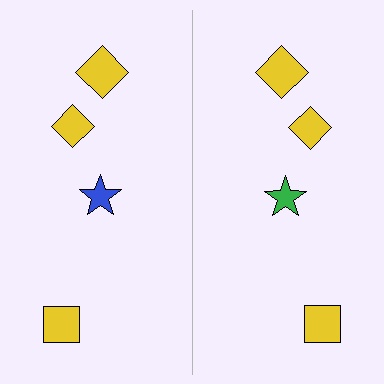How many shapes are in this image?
There are 8 shapes in this image.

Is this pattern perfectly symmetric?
No, the pattern is not perfectly symmetric. The green star on the right side breaks the symmetry — its mirror counterpart is blue.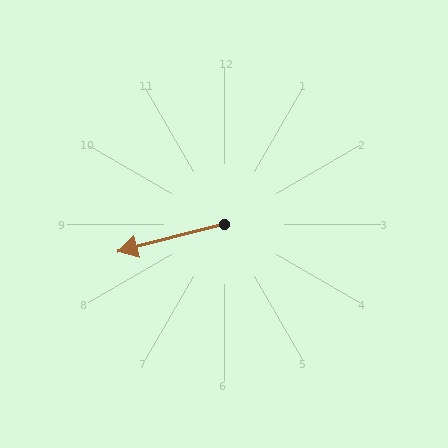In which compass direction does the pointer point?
West.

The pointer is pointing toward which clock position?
Roughly 9 o'clock.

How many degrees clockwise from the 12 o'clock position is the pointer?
Approximately 256 degrees.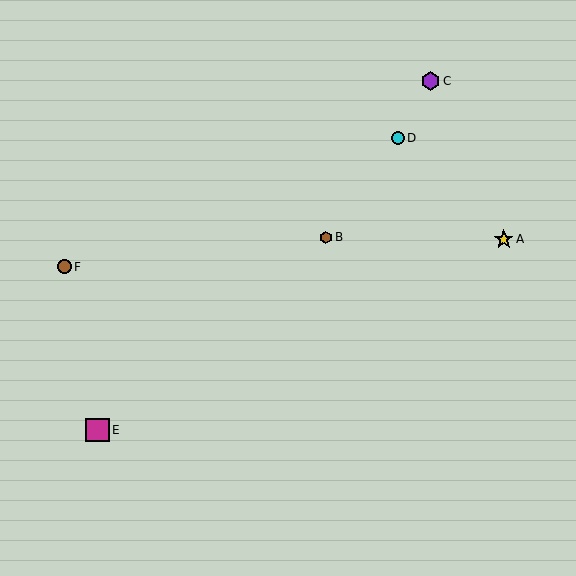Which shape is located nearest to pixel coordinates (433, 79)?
The purple hexagon (labeled C) at (431, 81) is nearest to that location.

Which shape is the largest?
The magenta square (labeled E) is the largest.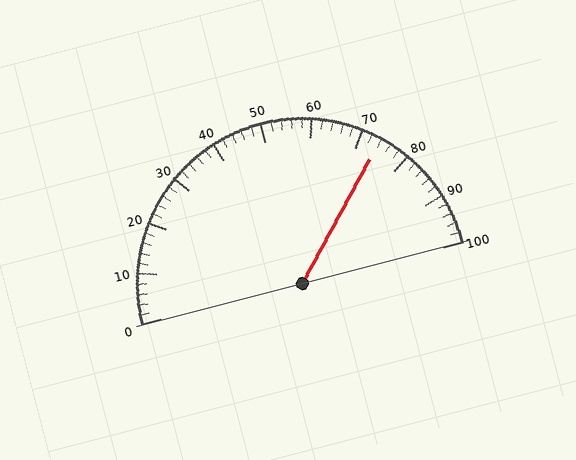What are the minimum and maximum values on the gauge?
The gauge ranges from 0 to 100.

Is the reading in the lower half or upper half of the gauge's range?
The reading is in the upper half of the range (0 to 100).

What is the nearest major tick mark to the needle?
The nearest major tick mark is 70.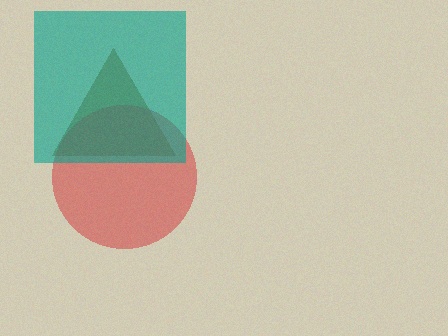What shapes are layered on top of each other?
The layered shapes are: a brown triangle, a red circle, a teal square.